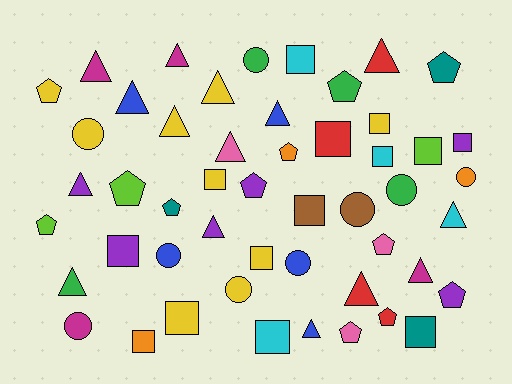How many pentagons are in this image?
There are 12 pentagons.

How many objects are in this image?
There are 50 objects.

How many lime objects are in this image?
There are 3 lime objects.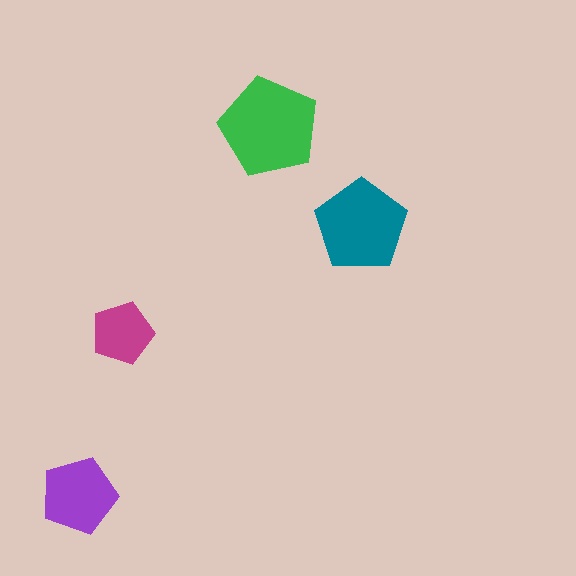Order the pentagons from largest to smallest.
the green one, the teal one, the purple one, the magenta one.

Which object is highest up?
The green pentagon is topmost.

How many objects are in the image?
There are 4 objects in the image.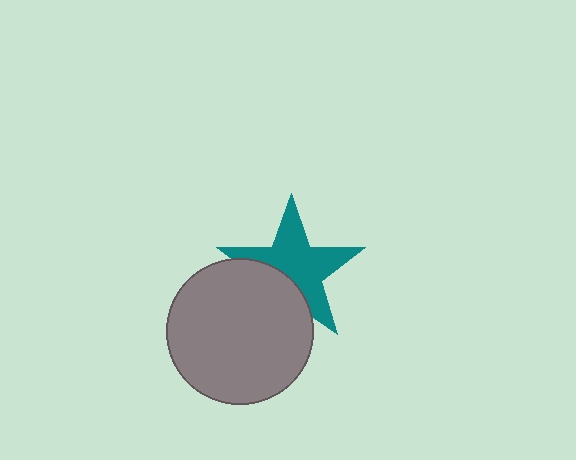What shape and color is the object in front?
The object in front is a gray circle.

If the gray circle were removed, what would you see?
You would see the complete teal star.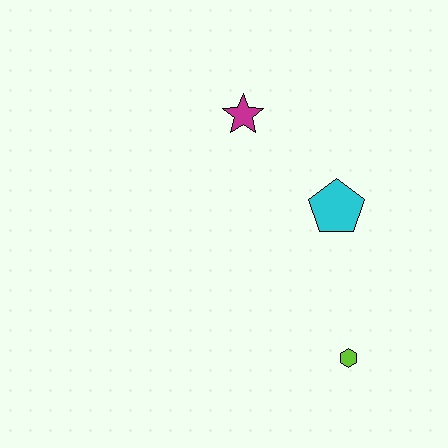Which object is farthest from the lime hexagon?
The magenta star is farthest from the lime hexagon.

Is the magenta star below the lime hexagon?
No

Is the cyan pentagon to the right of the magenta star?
Yes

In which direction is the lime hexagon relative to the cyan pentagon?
The lime hexagon is below the cyan pentagon.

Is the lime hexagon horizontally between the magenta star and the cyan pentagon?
No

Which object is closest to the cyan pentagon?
The magenta star is closest to the cyan pentagon.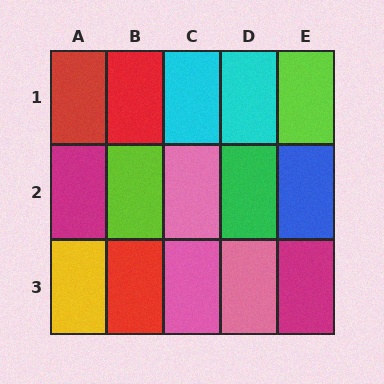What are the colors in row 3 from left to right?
Yellow, red, pink, pink, magenta.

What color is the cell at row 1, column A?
Red.